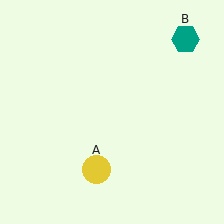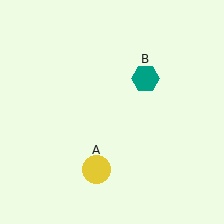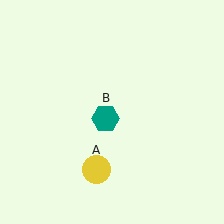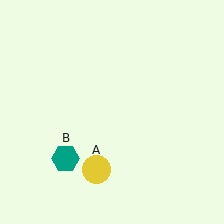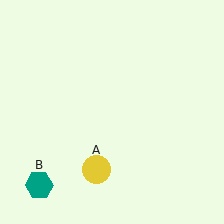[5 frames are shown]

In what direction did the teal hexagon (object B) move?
The teal hexagon (object B) moved down and to the left.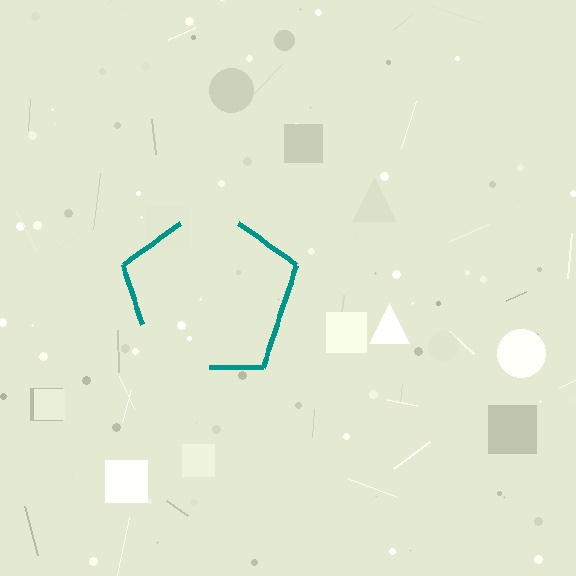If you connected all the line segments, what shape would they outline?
They would outline a pentagon.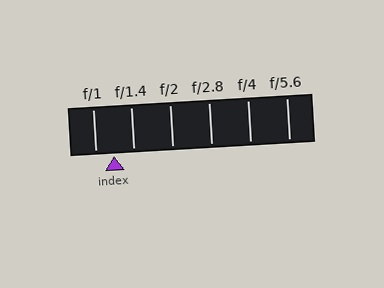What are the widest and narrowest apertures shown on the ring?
The widest aperture shown is f/1 and the narrowest is f/5.6.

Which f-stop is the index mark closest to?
The index mark is closest to f/1.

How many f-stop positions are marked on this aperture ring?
There are 6 f-stop positions marked.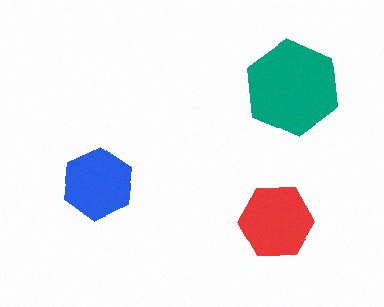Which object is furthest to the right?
The teal hexagon is rightmost.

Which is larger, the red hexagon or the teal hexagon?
The teal one.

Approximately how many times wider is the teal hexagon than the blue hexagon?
About 1.5 times wider.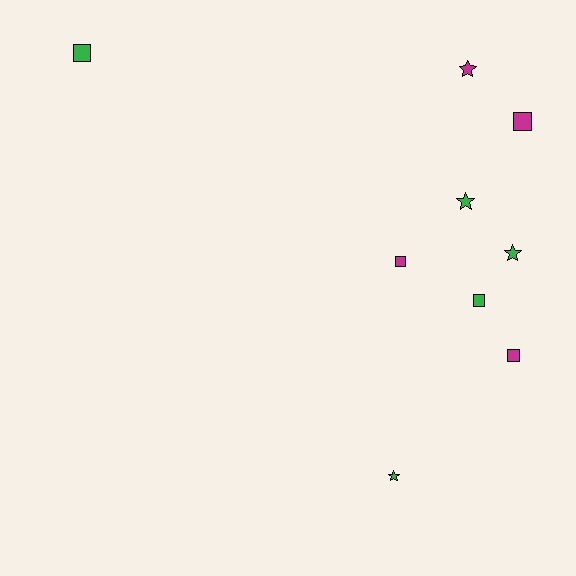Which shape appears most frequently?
Square, with 5 objects.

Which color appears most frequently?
Green, with 5 objects.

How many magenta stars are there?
There is 1 magenta star.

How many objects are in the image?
There are 9 objects.